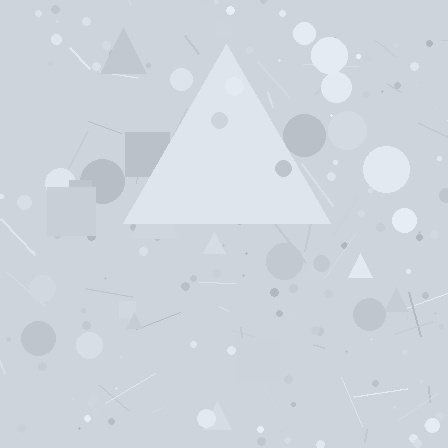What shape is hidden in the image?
A triangle is hidden in the image.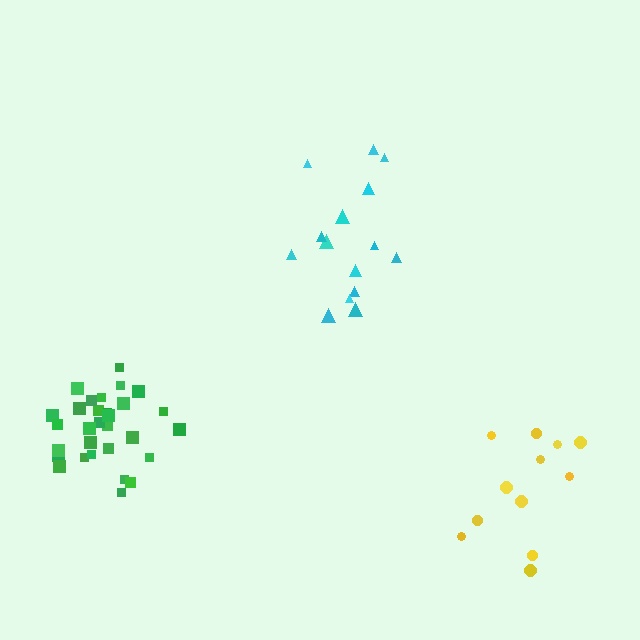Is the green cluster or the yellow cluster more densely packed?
Green.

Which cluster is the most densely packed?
Green.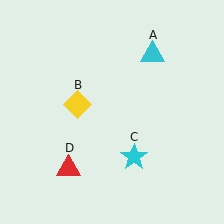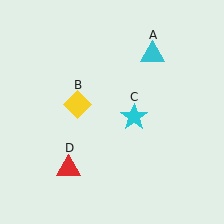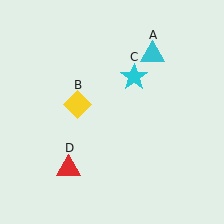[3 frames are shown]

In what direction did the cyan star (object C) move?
The cyan star (object C) moved up.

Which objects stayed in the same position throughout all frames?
Cyan triangle (object A) and yellow diamond (object B) and red triangle (object D) remained stationary.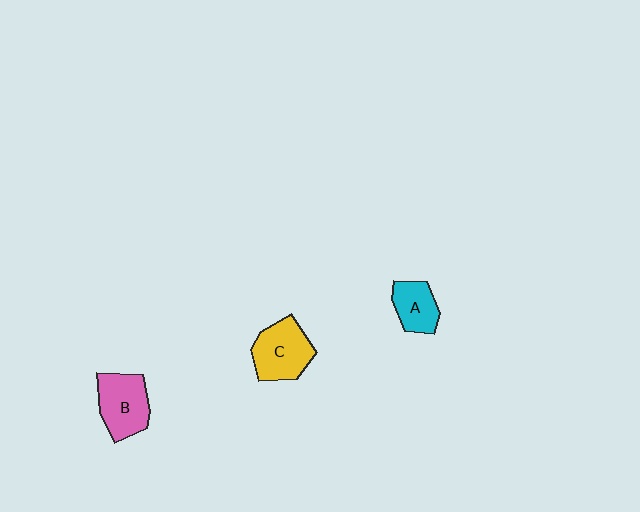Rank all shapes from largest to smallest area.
From largest to smallest: C (yellow), B (pink), A (cyan).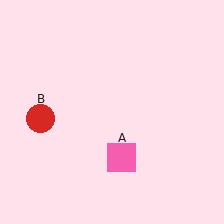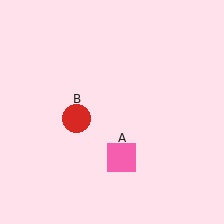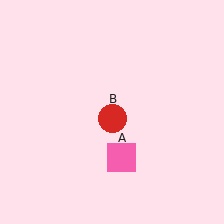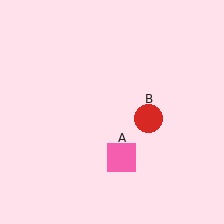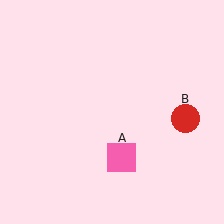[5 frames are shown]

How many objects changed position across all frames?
1 object changed position: red circle (object B).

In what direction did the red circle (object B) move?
The red circle (object B) moved right.